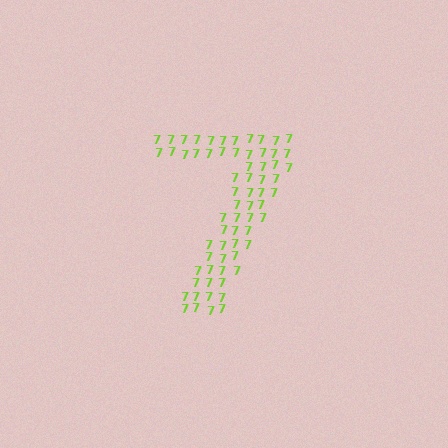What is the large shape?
The large shape is the digit 7.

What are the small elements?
The small elements are digit 7's.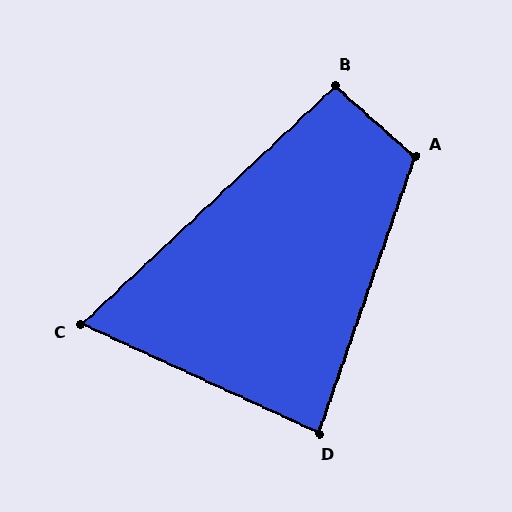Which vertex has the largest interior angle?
A, at approximately 112 degrees.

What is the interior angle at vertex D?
Approximately 85 degrees (acute).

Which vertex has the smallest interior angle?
C, at approximately 68 degrees.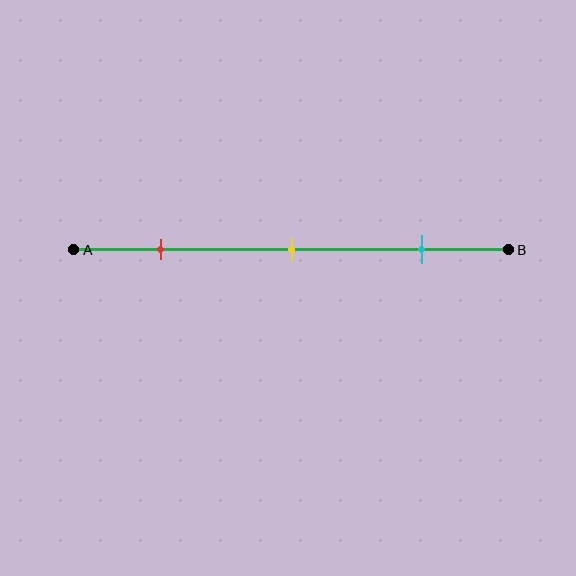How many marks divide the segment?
There are 3 marks dividing the segment.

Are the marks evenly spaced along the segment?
Yes, the marks are approximately evenly spaced.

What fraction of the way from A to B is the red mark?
The red mark is approximately 20% (0.2) of the way from A to B.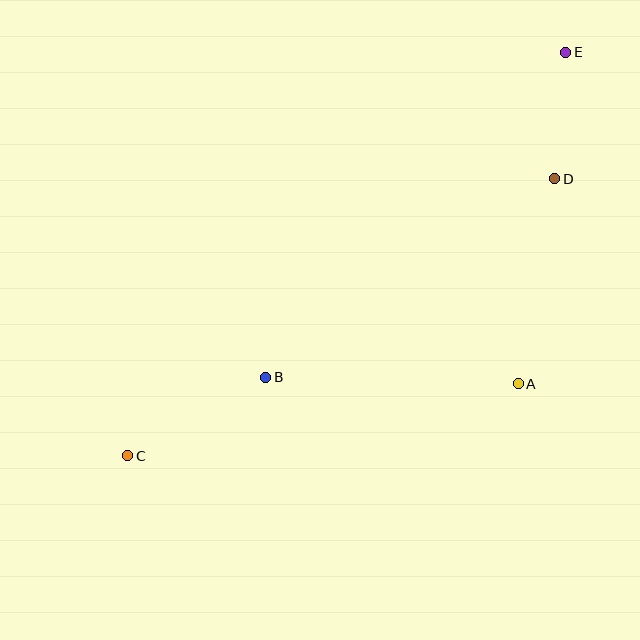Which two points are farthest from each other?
Points C and E are farthest from each other.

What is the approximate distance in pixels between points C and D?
The distance between C and D is approximately 509 pixels.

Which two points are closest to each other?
Points D and E are closest to each other.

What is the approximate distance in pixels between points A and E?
The distance between A and E is approximately 335 pixels.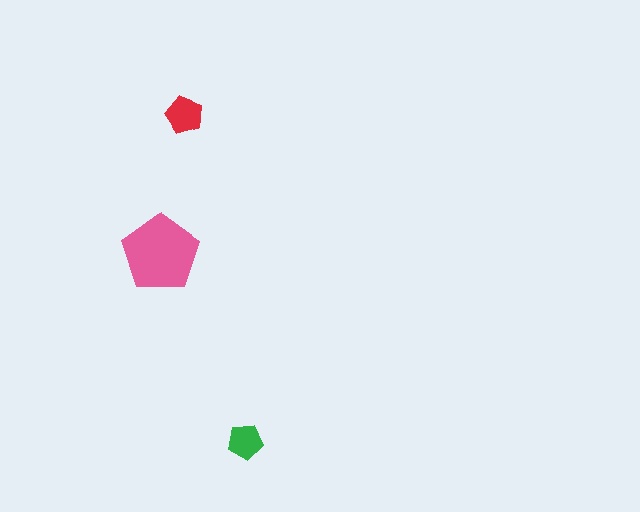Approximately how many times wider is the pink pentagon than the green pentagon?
About 2 times wider.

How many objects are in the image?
There are 3 objects in the image.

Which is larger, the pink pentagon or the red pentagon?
The pink one.